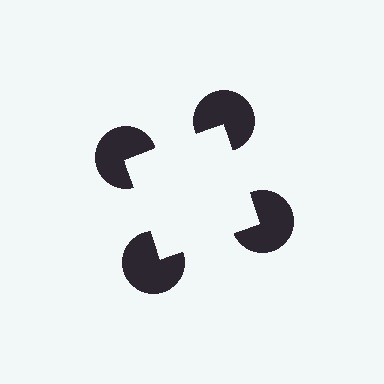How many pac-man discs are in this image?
There are 4 — one at each vertex of the illusory square.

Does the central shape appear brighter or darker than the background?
It typically appears slightly brighter than the background, even though no actual brightness change is drawn.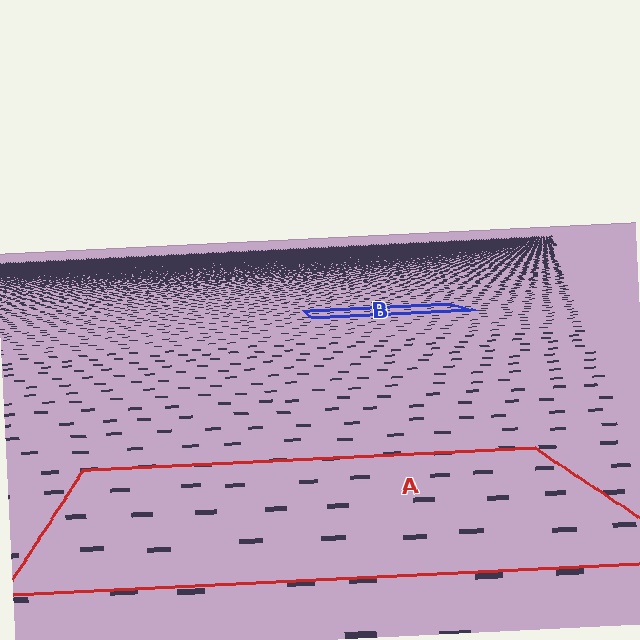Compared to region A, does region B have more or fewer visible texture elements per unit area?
Region B has more texture elements per unit area — they are packed more densely because it is farther away.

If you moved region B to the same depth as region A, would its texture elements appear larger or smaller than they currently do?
They would appear larger. At a closer depth, the same texture elements are projected at a bigger on-screen size.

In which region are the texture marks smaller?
The texture marks are smaller in region B, because it is farther away.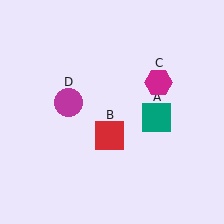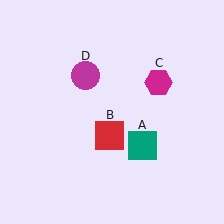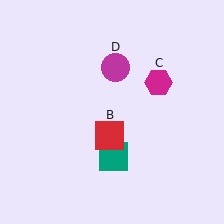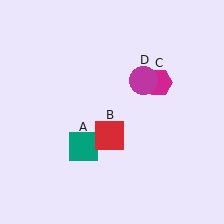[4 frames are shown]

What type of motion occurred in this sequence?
The teal square (object A), magenta circle (object D) rotated clockwise around the center of the scene.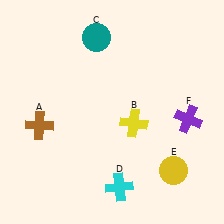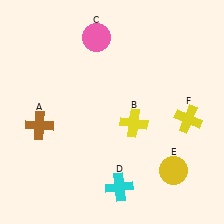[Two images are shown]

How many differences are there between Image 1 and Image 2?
There are 2 differences between the two images.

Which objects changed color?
C changed from teal to pink. F changed from purple to yellow.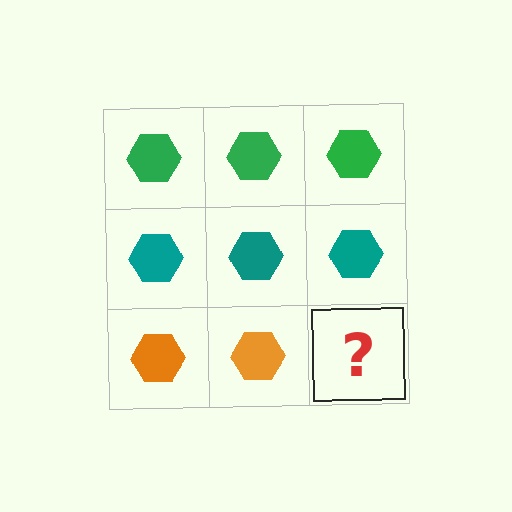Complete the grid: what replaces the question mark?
The question mark should be replaced with an orange hexagon.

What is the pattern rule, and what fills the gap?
The rule is that each row has a consistent color. The gap should be filled with an orange hexagon.